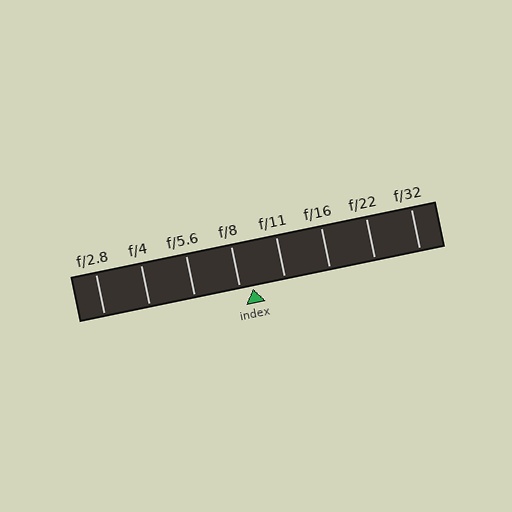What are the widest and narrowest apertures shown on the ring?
The widest aperture shown is f/2.8 and the narrowest is f/32.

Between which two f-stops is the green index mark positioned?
The index mark is between f/8 and f/11.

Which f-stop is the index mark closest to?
The index mark is closest to f/8.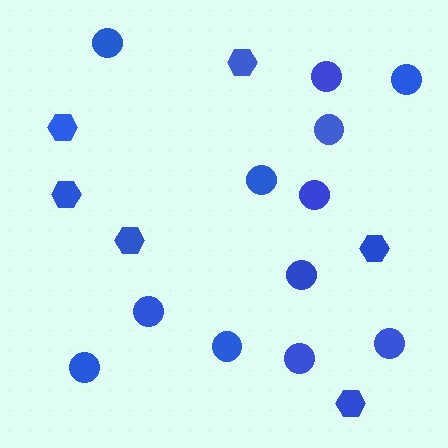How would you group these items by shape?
There are 2 groups: one group of circles (12) and one group of hexagons (6).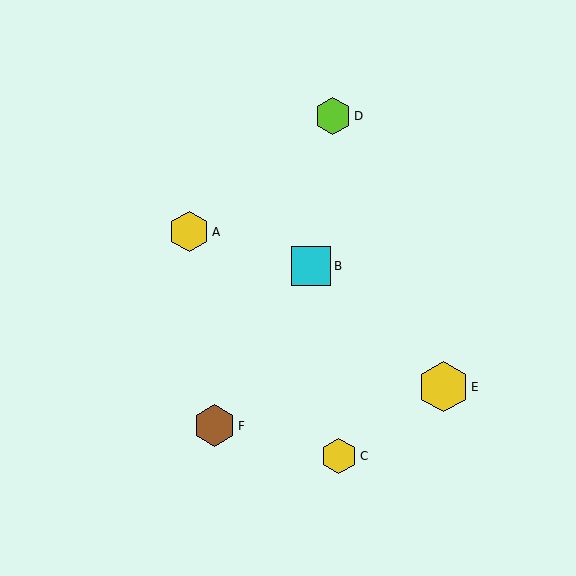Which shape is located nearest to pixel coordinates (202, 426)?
The brown hexagon (labeled F) at (214, 426) is nearest to that location.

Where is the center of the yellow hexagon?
The center of the yellow hexagon is at (443, 387).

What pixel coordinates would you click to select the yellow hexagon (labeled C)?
Click at (339, 456) to select the yellow hexagon C.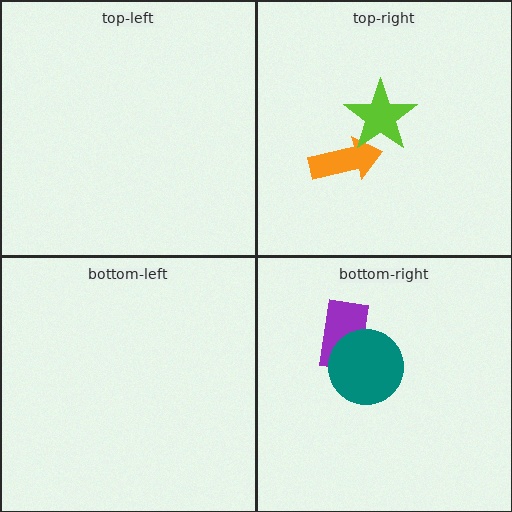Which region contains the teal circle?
The bottom-right region.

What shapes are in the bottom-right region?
The purple rectangle, the teal circle.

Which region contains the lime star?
The top-right region.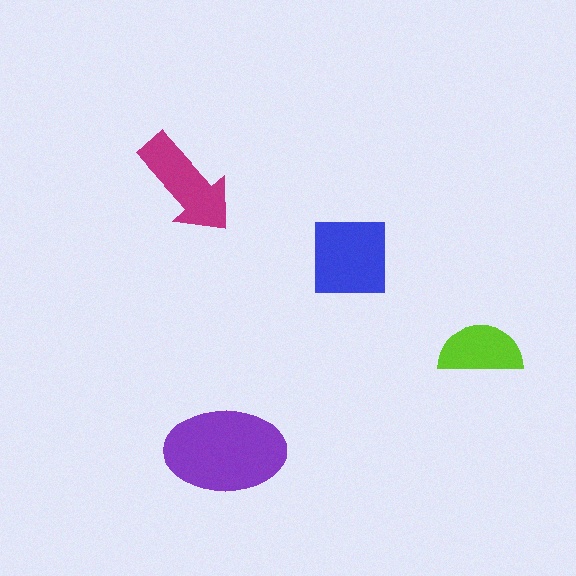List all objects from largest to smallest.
The purple ellipse, the blue square, the magenta arrow, the lime semicircle.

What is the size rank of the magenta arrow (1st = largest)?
3rd.